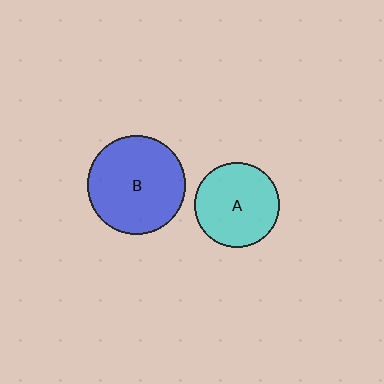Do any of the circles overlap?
No, none of the circles overlap.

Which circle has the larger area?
Circle B (blue).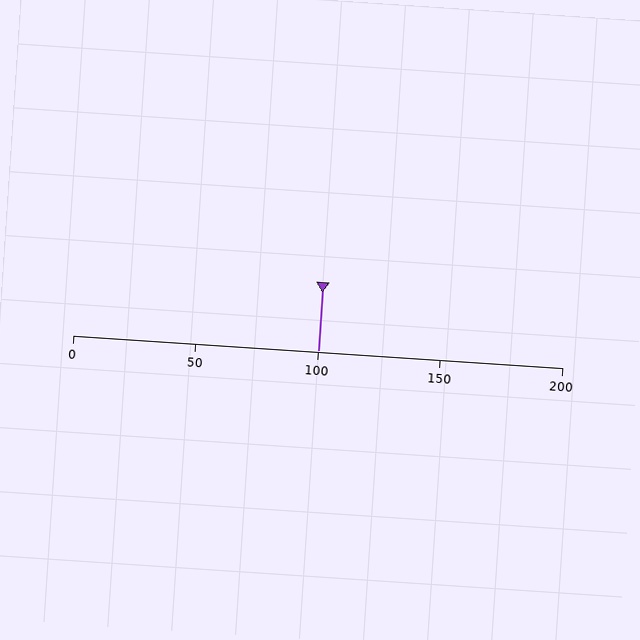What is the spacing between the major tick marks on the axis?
The major ticks are spaced 50 apart.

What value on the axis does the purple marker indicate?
The marker indicates approximately 100.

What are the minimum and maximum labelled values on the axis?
The axis runs from 0 to 200.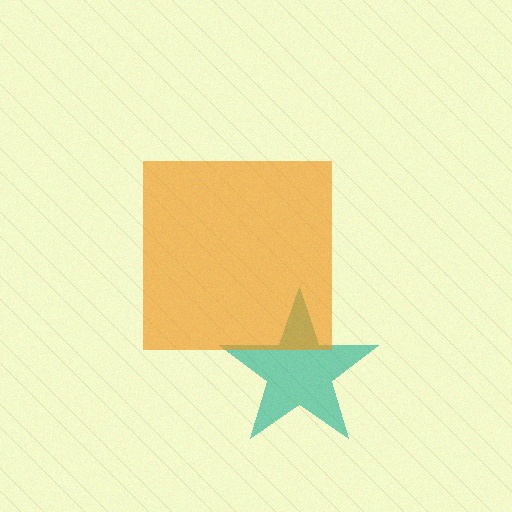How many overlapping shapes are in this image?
There are 2 overlapping shapes in the image.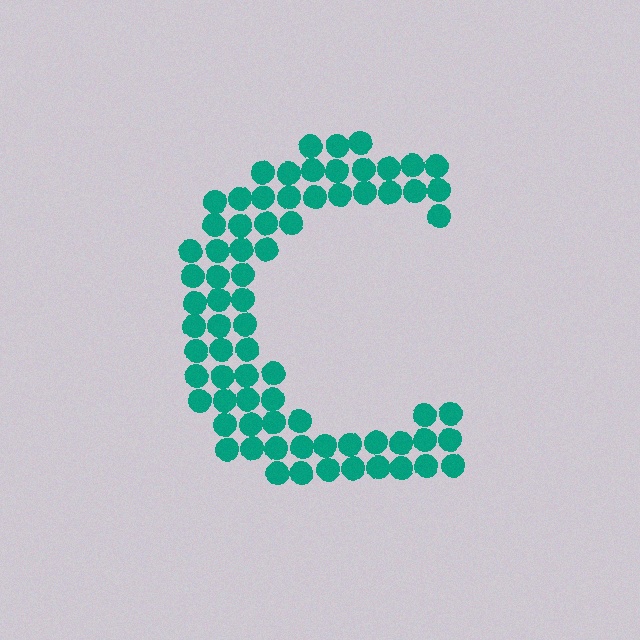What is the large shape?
The large shape is the letter C.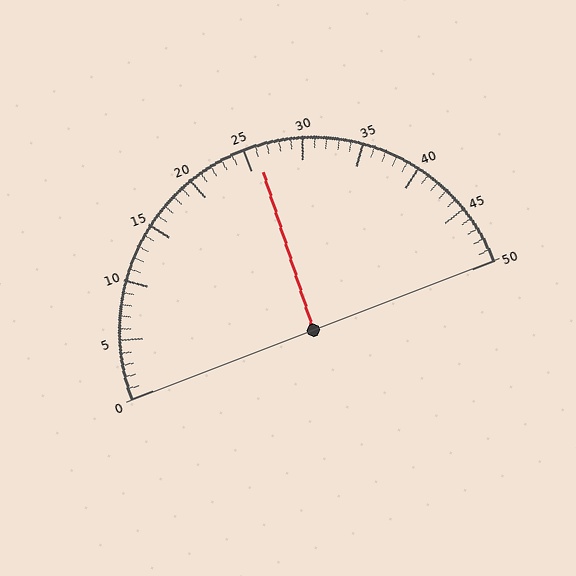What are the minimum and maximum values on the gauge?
The gauge ranges from 0 to 50.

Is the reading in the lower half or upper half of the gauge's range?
The reading is in the upper half of the range (0 to 50).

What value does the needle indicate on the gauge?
The needle indicates approximately 26.